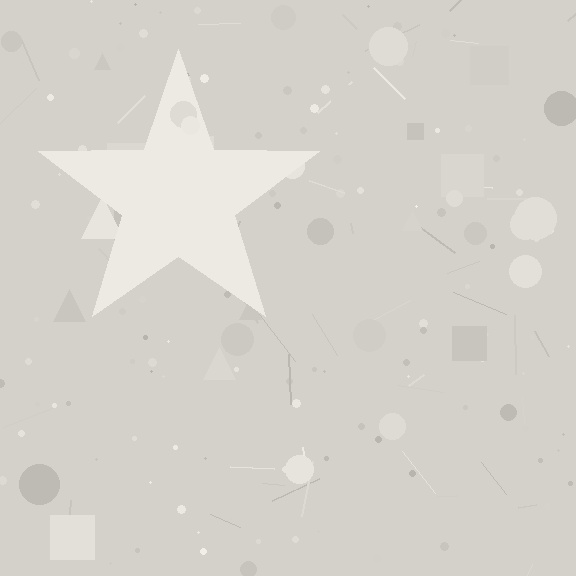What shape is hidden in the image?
A star is hidden in the image.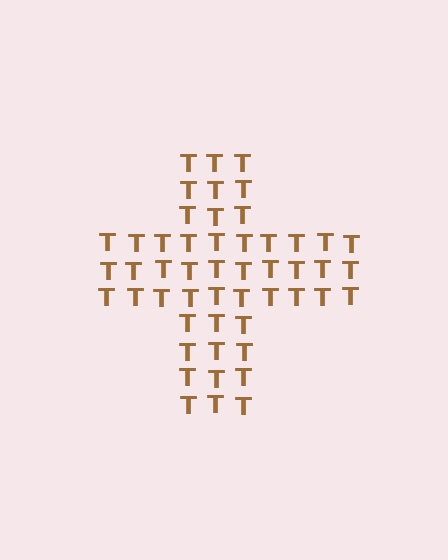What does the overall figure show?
The overall figure shows a cross.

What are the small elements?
The small elements are letter T's.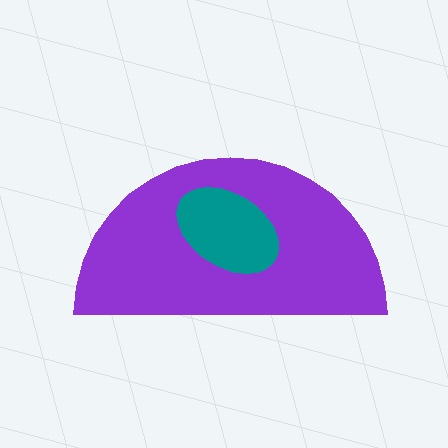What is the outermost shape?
The purple semicircle.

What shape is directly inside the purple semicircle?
The teal ellipse.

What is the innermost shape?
The teal ellipse.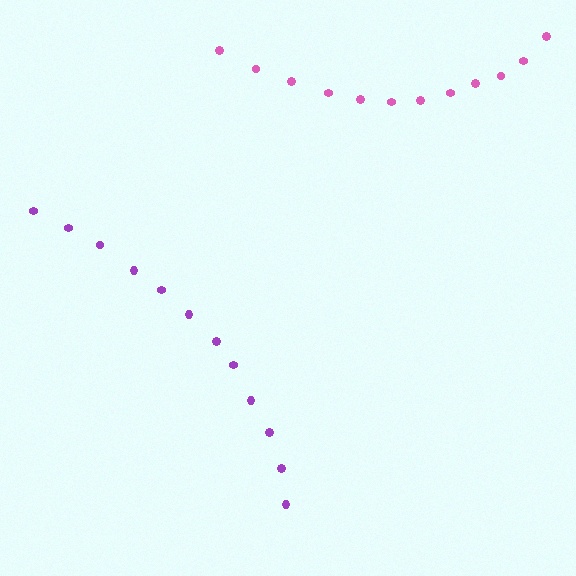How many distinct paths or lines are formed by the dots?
There are 2 distinct paths.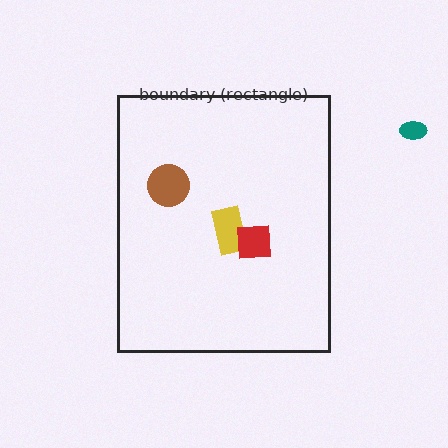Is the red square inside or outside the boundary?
Inside.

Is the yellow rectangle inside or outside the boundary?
Inside.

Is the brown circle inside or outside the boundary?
Inside.